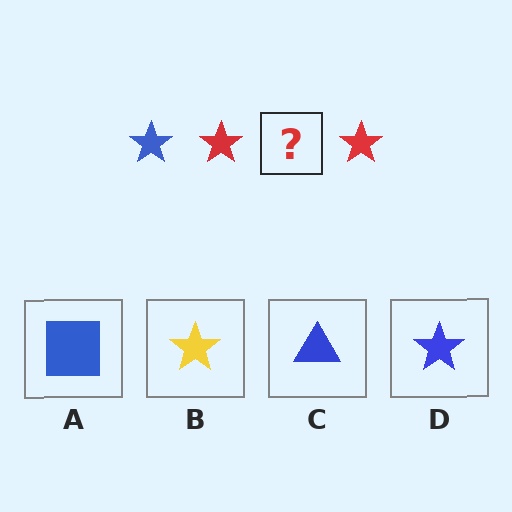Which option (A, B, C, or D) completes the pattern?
D.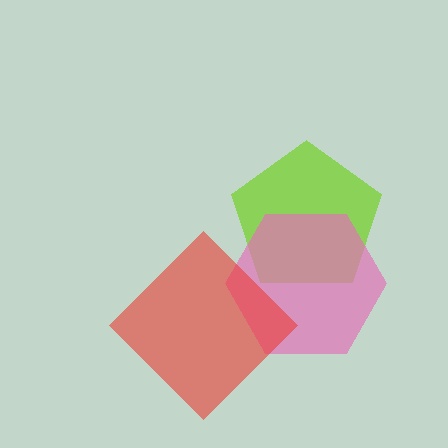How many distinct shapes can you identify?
There are 3 distinct shapes: a lime pentagon, a pink hexagon, a red diamond.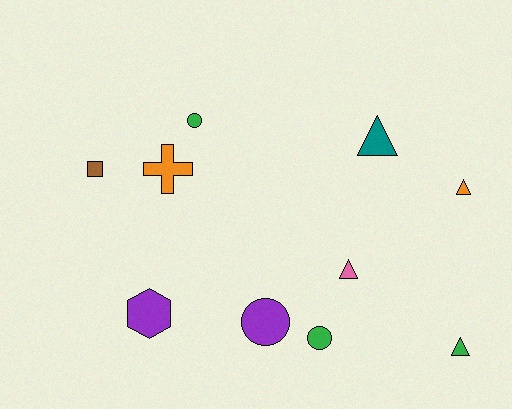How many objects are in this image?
There are 10 objects.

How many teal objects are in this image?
There is 1 teal object.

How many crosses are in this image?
There is 1 cross.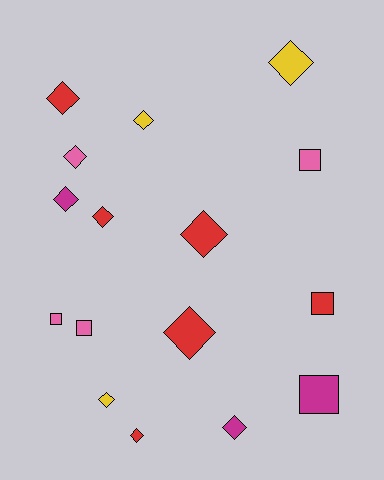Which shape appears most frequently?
Diamond, with 11 objects.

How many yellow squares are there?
There are no yellow squares.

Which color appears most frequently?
Red, with 6 objects.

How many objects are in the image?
There are 16 objects.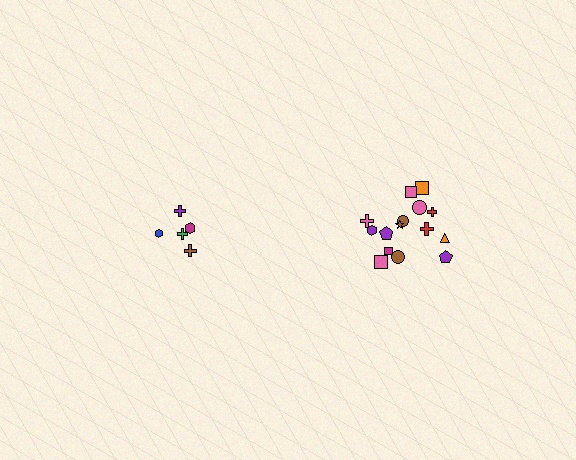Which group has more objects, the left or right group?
The right group.